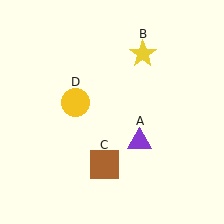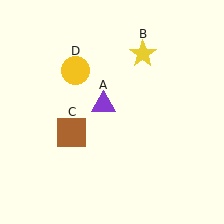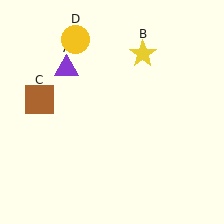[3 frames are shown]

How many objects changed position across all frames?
3 objects changed position: purple triangle (object A), brown square (object C), yellow circle (object D).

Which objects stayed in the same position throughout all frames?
Yellow star (object B) remained stationary.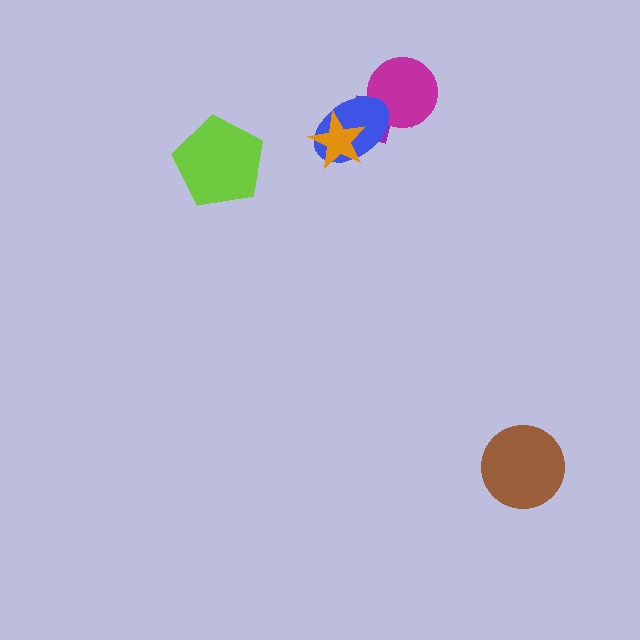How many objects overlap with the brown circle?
0 objects overlap with the brown circle.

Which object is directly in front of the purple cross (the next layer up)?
The magenta circle is directly in front of the purple cross.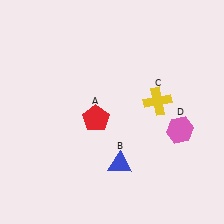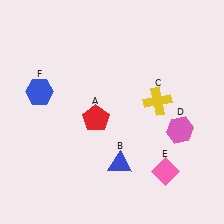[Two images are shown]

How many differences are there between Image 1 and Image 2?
There are 2 differences between the two images.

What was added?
A pink diamond (E), a blue hexagon (F) were added in Image 2.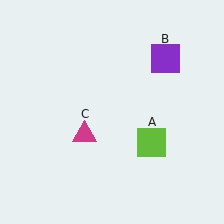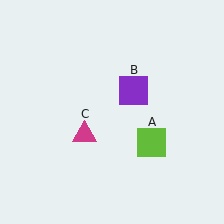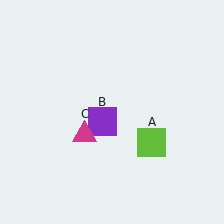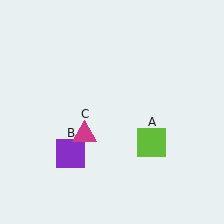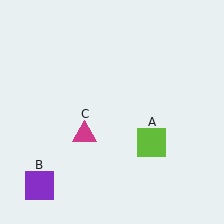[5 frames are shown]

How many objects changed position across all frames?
1 object changed position: purple square (object B).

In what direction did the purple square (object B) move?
The purple square (object B) moved down and to the left.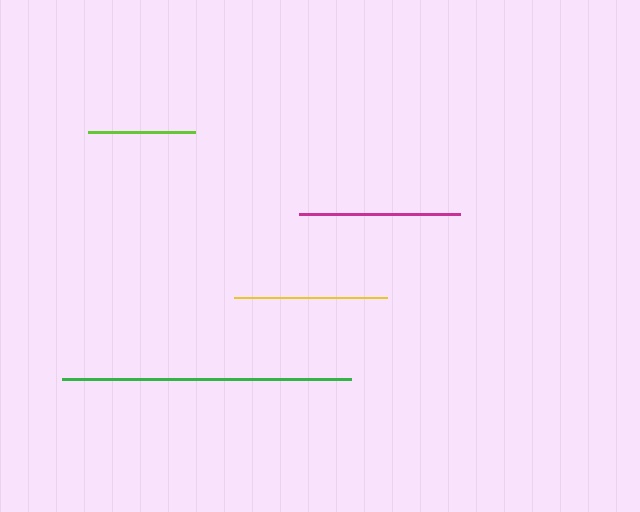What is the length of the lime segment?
The lime segment is approximately 107 pixels long.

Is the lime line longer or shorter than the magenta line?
The magenta line is longer than the lime line.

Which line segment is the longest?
The green line is the longest at approximately 289 pixels.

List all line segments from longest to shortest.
From longest to shortest: green, magenta, yellow, lime.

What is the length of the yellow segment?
The yellow segment is approximately 152 pixels long.